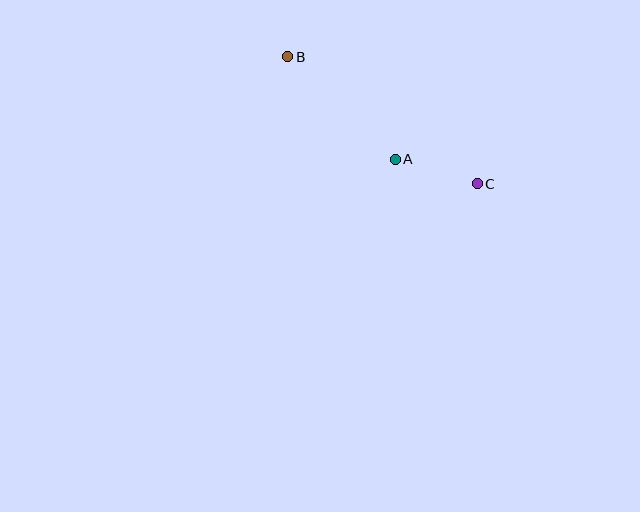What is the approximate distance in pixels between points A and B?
The distance between A and B is approximately 149 pixels.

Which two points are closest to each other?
Points A and C are closest to each other.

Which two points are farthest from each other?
Points B and C are farthest from each other.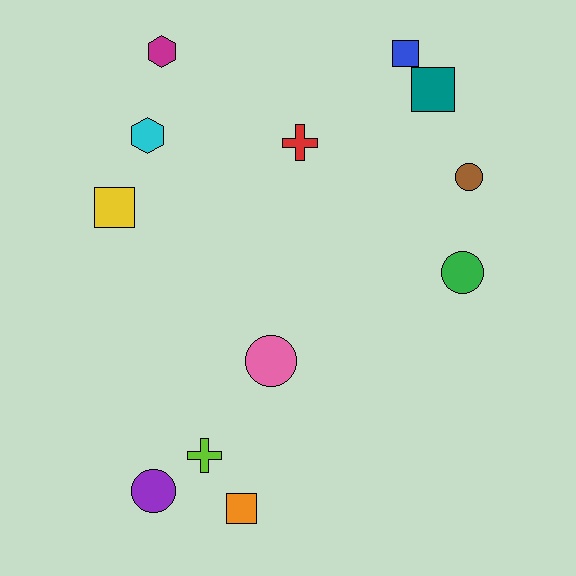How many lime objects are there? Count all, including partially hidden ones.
There is 1 lime object.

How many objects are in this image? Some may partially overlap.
There are 12 objects.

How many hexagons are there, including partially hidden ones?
There are 2 hexagons.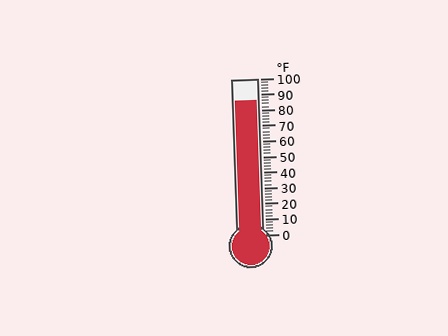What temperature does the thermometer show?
The thermometer shows approximately 86°F.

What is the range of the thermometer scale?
The thermometer scale ranges from 0°F to 100°F.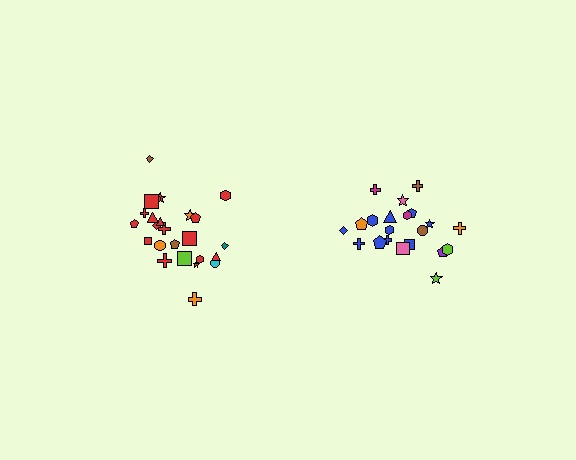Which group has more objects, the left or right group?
The left group.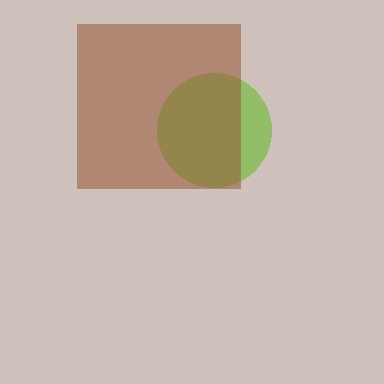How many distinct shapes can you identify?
There are 2 distinct shapes: a lime circle, a brown square.